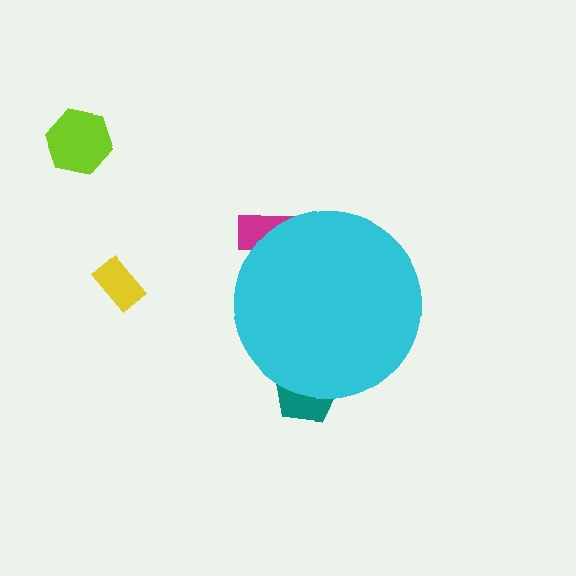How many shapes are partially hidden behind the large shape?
2 shapes are partially hidden.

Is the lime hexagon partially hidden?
No, the lime hexagon is fully visible.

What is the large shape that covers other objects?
A cyan circle.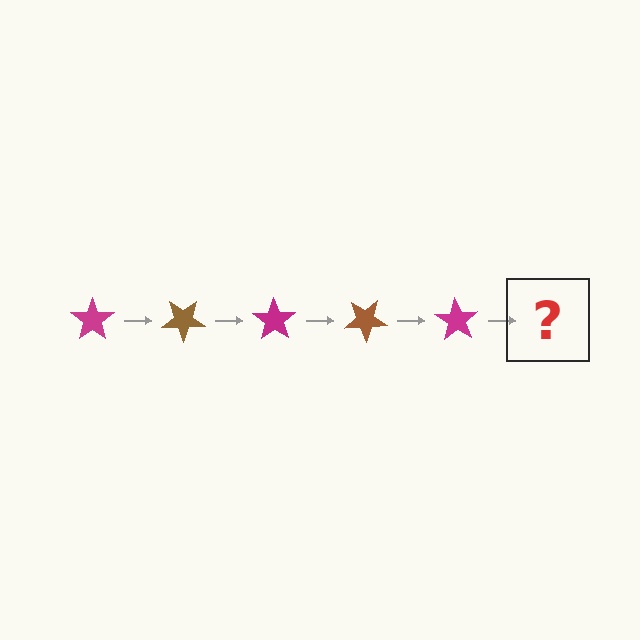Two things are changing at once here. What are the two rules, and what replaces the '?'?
The two rules are that it rotates 35 degrees each step and the color cycles through magenta and brown. The '?' should be a brown star, rotated 175 degrees from the start.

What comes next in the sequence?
The next element should be a brown star, rotated 175 degrees from the start.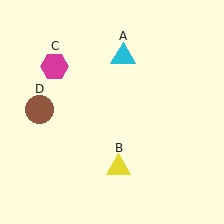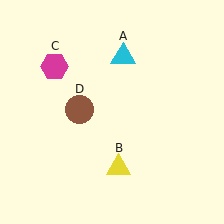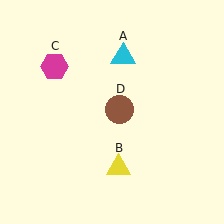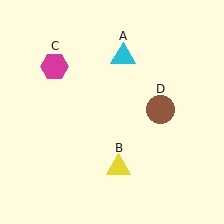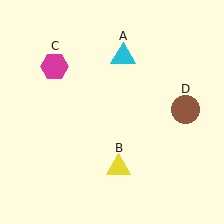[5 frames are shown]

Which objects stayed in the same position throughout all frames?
Cyan triangle (object A) and yellow triangle (object B) and magenta hexagon (object C) remained stationary.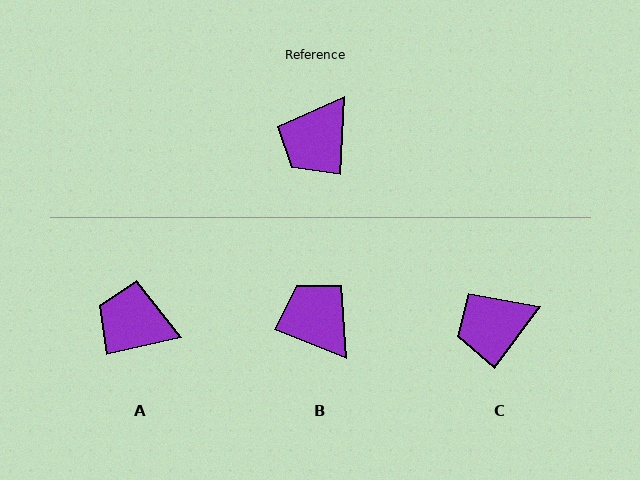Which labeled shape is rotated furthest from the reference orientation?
B, about 109 degrees away.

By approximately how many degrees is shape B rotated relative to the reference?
Approximately 109 degrees clockwise.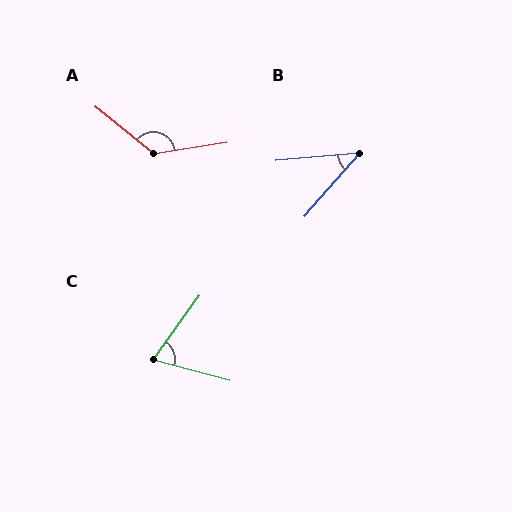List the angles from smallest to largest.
B (44°), C (69°), A (133°).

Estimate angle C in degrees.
Approximately 69 degrees.